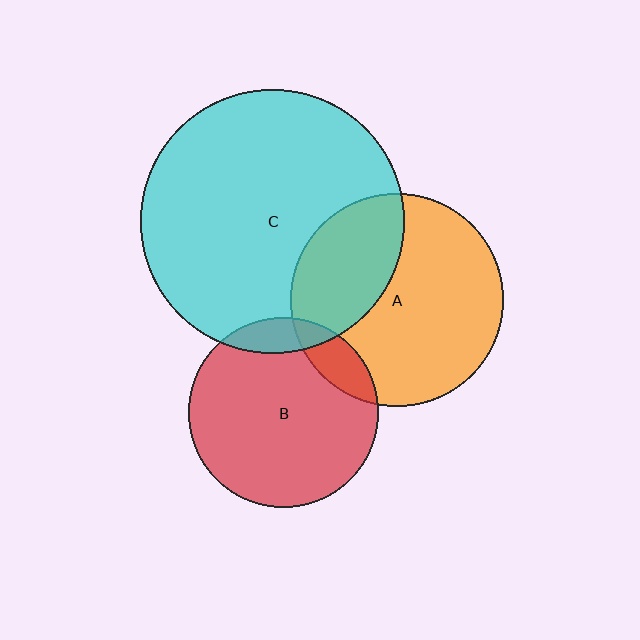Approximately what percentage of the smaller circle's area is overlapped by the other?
Approximately 35%.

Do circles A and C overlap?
Yes.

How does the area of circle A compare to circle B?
Approximately 1.3 times.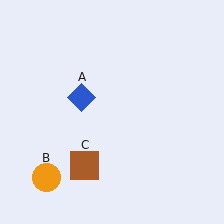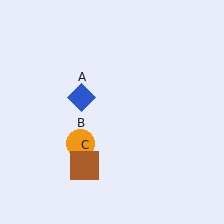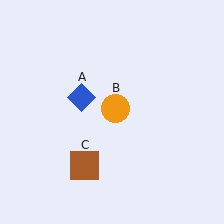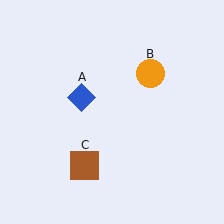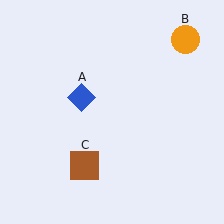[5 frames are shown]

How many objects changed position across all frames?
1 object changed position: orange circle (object B).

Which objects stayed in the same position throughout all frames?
Blue diamond (object A) and brown square (object C) remained stationary.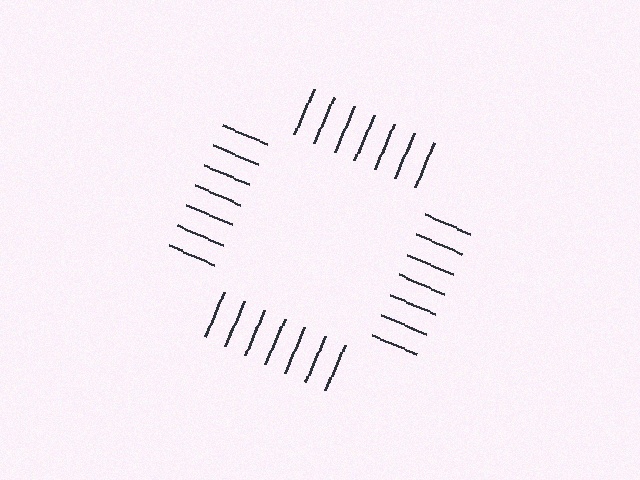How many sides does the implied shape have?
4 sides — the line-ends trace a square.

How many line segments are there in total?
28 — 7 along each of the 4 edges.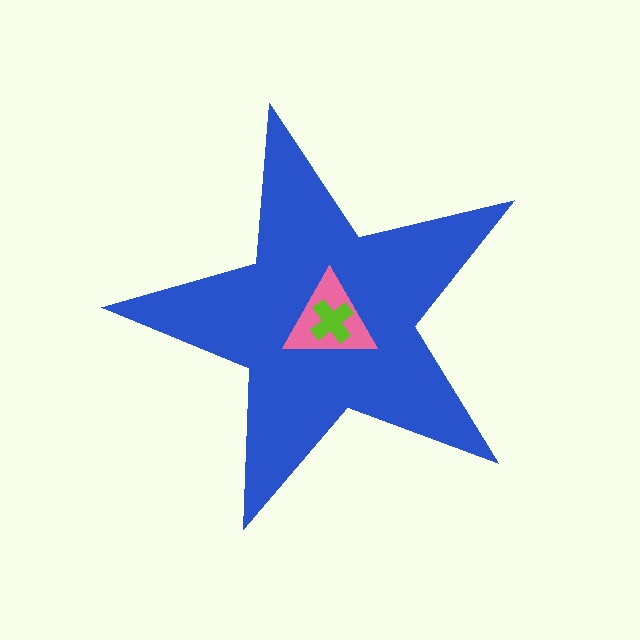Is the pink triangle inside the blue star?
Yes.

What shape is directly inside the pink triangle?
The lime cross.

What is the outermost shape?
The blue star.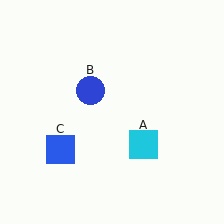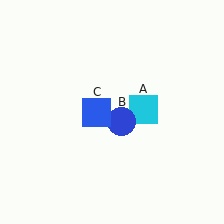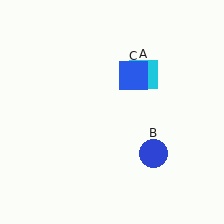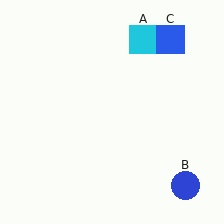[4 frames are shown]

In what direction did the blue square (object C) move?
The blue square (object C) moved up and to the right.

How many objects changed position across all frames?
3 objects changed position: cyan square (object A), blue circle (object B), blue square (object C).